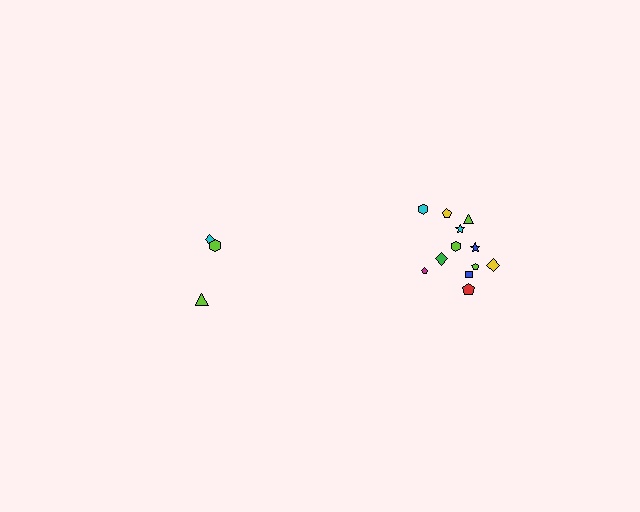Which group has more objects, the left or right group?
The right group.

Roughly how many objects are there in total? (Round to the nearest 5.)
Roughly 15 objects in total.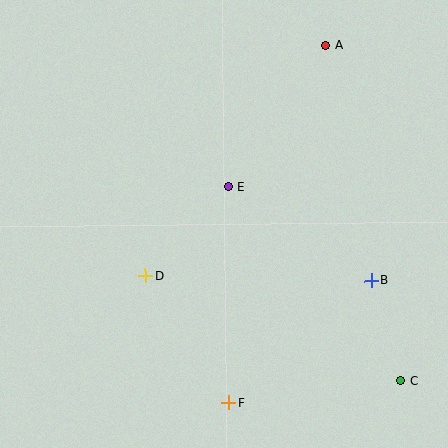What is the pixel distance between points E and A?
The distance between E and A is 172 pixels.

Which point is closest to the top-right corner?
Point A is closest to the top-right corner.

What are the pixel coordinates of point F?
Point F is at (228, 403).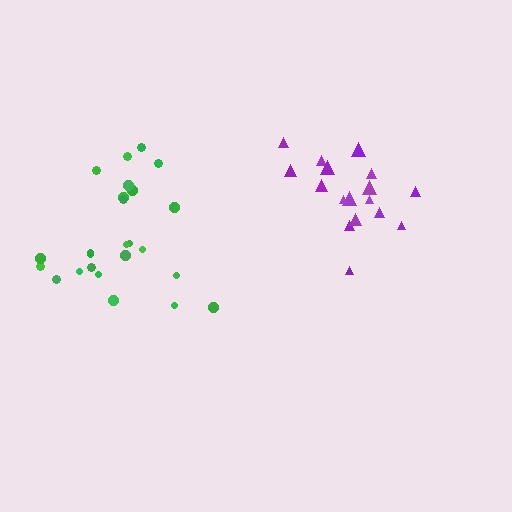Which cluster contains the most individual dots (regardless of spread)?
Green (25).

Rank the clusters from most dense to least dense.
purple, green.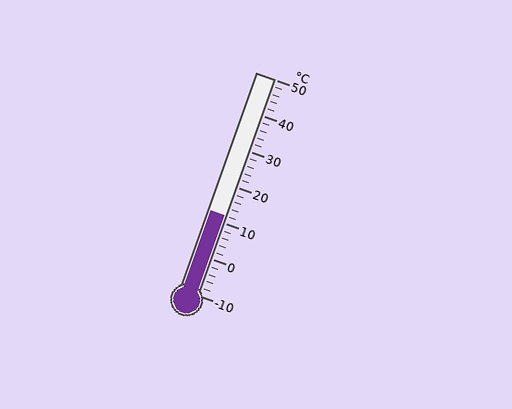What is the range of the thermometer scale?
The thermometer scale ranges from -10°C to 50°C.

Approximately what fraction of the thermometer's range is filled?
The thermometer is filled to approximately 35% of its range.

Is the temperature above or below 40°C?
The temperature is below 40°C.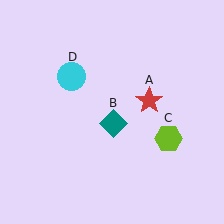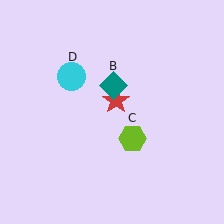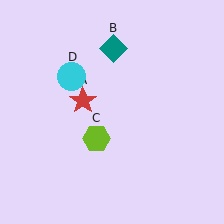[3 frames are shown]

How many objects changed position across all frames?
3 objects changed position: red star (object A), teal diamond (object B), lime hexagon (object C).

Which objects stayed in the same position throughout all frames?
Cyan circle (object D) remained stationary.